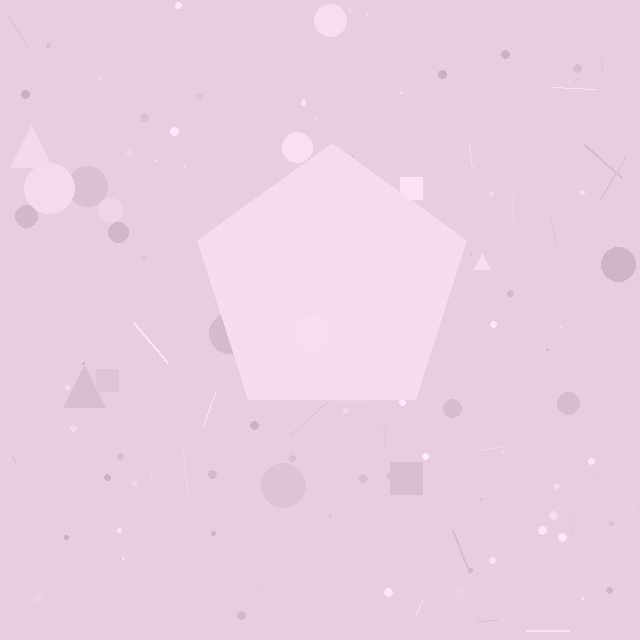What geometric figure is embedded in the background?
A pentagon is embedded in the background.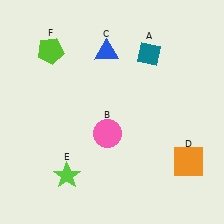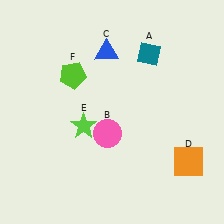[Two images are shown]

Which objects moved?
The objects that moved are: the lime star (E), the lime pentagon (F).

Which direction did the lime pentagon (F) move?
The lime pentagon (F) moved down.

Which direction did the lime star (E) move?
The lime star (E) moved up.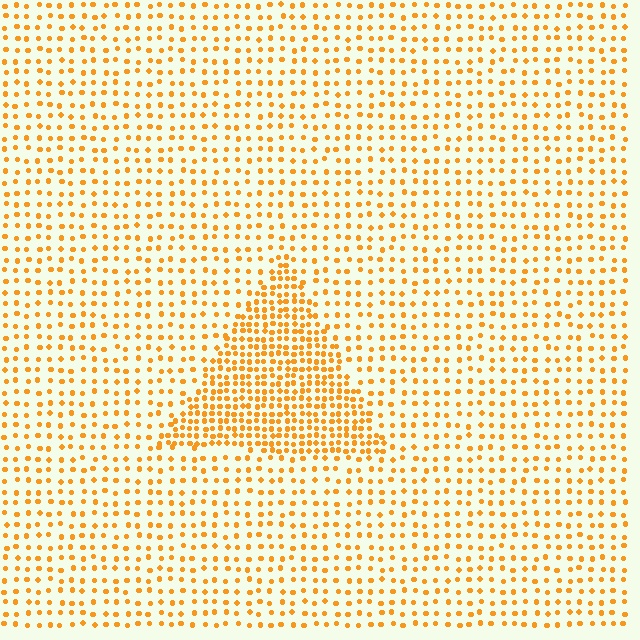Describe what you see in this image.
The image contains small orange elements arranged at two different densities. A triangle-shaped region is visible where the elements are more densely packed than the surrounding area.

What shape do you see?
I see a triangle.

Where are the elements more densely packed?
The elements are more densely packed inside the triangle boundary.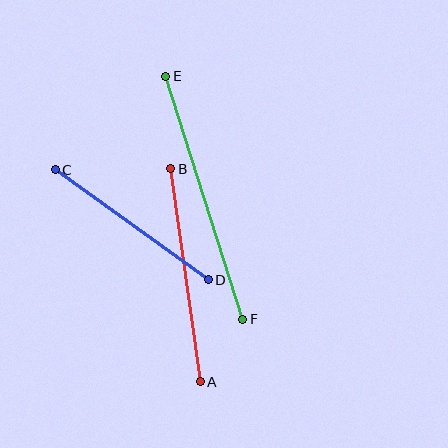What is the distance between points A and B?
The distance is approximately 215 pixels.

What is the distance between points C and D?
The distance is approximately 189 pixels.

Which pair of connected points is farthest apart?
Points E and F are farthest apart.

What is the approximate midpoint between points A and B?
The midpoint is at approximately (186, 275) pixels.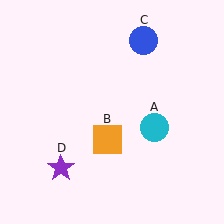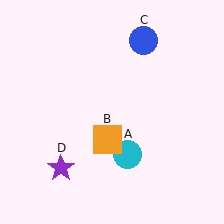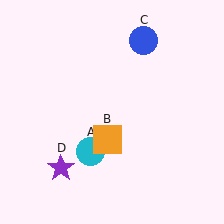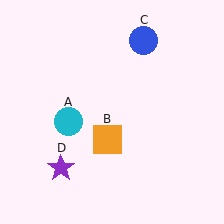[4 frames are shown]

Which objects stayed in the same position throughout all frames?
Orange square (object B) and blue circle (object C) and purple star (object D) remained stationary.